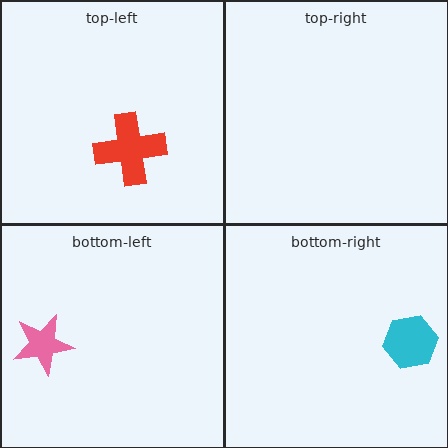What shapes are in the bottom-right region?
The cyan hexagon.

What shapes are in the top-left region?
The red cross.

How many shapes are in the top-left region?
1.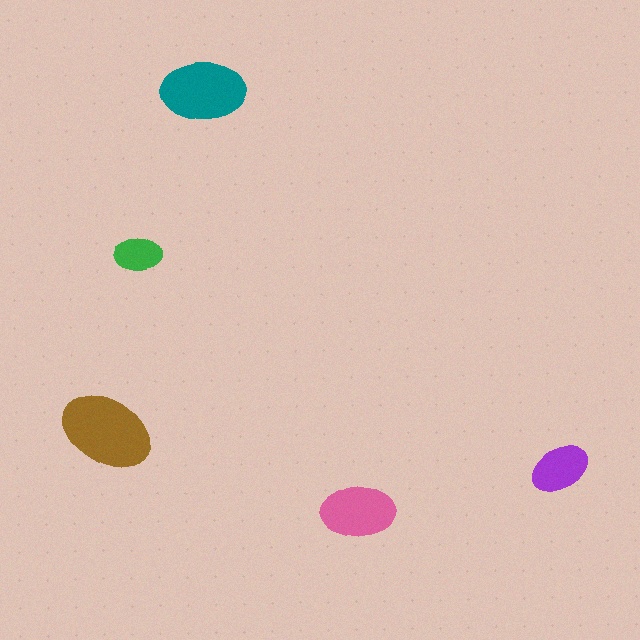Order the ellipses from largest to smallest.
the brown one, the teal one, the pink one, the purple one, the green one.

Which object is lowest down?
The pink ellipse is bottommost.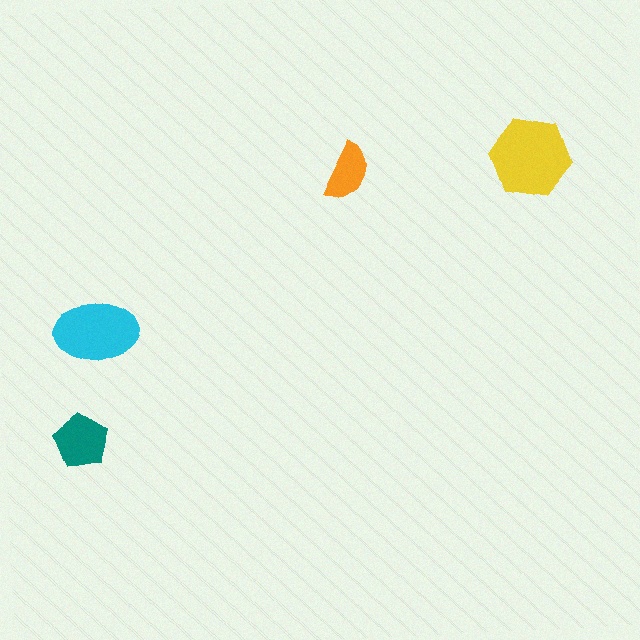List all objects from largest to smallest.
The yellow hexagon, the cyan ellipse, the teal pentagon, the orange semicircle.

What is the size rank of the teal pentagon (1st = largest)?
3rd.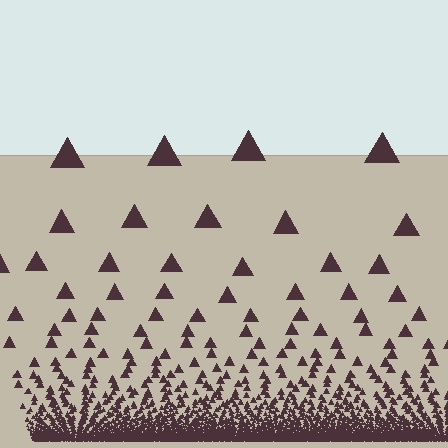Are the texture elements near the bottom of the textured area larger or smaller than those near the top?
Smaller. The gradient is inverted — elements near the bottom are smaller and denser.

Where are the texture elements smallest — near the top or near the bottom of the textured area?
Near the bottom.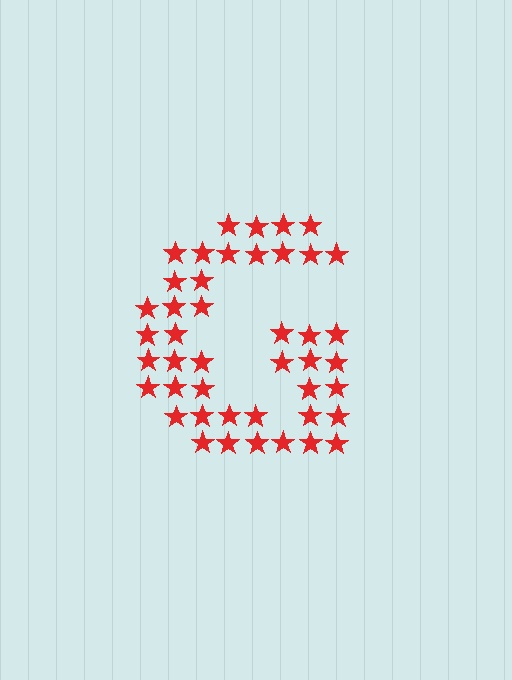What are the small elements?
The small elements are stars.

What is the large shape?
The large shape is the letter G.